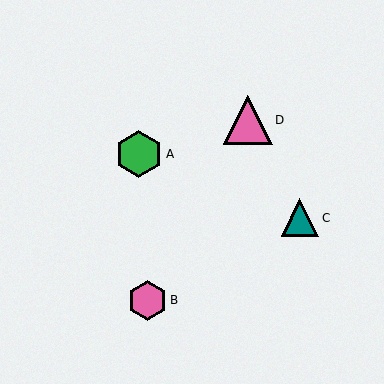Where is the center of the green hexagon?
The center of the green hexagon is at (139, 154).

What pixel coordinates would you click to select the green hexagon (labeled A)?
Click at (139, 154) to select the green hexagon A.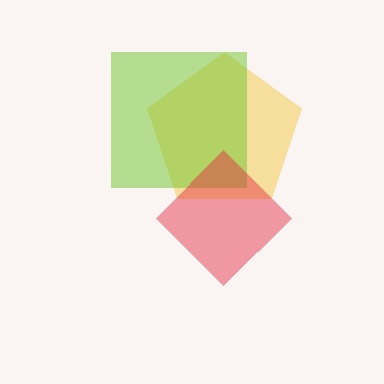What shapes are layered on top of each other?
The layered shapes are: a yellow pentagon, a lime square, a red diamond.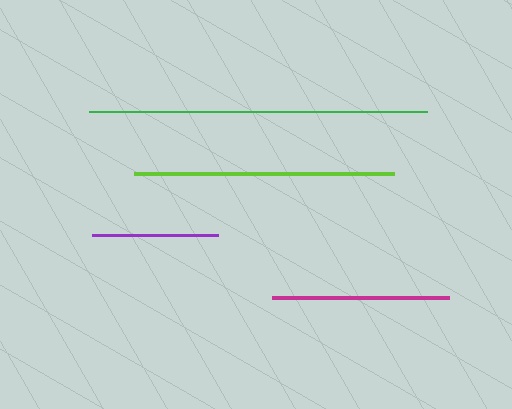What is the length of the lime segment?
The lime segment is approximately 260 pixels long.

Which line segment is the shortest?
The purple line is the shortest at approximately 125 pixels.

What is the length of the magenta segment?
The magenta segment is approximately 176 pixels long.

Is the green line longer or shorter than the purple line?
The green line is longer than the purple line.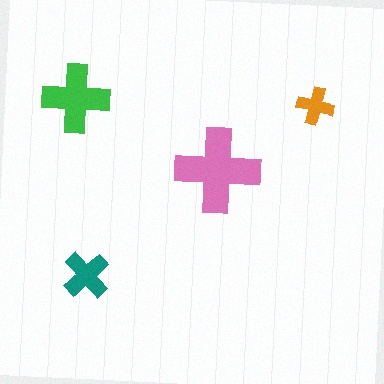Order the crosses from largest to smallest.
the pink one, the green one, the teal one, the orange one.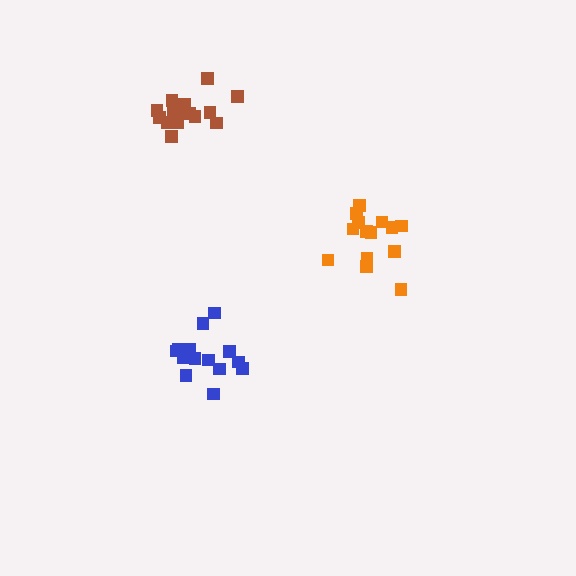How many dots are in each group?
Group 1: 14 dots, Group 2: 15 dots, Group 3: 16 dots (45 total).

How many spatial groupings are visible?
There are 3 spatial groupings.